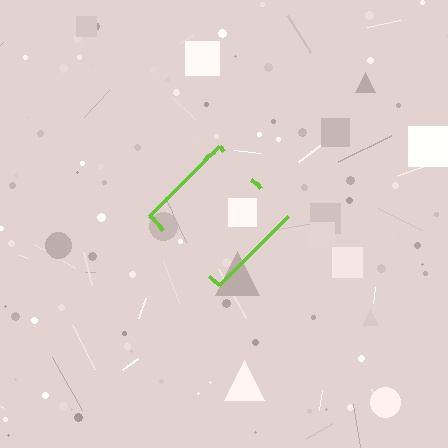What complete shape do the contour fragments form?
The contour fragments form a diamond.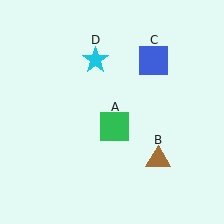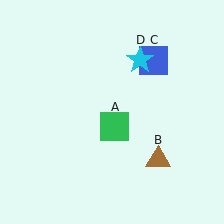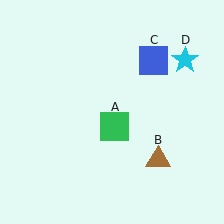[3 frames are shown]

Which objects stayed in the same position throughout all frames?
Green square (object A) and brown triangle (object B) and blue square (object C) remained stationary.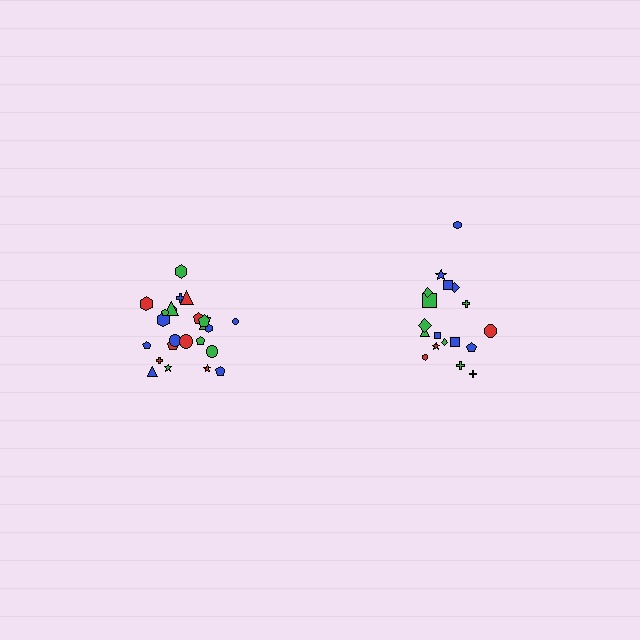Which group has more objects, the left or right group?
The left group.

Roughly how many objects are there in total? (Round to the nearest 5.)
Roughly 45 objects in total.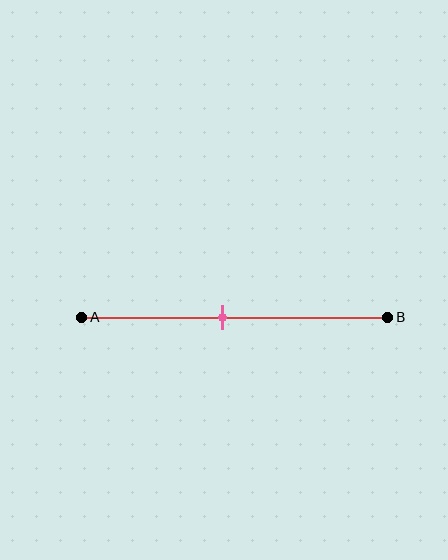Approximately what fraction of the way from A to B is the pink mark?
The pink mark is approximately 45% of the way from A to B.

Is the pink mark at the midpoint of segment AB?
No, the mark is at about 45% from A, not at the 50% midpoint.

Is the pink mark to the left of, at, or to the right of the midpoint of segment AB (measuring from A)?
The pink mark is to the left of the midpoint of segment AB.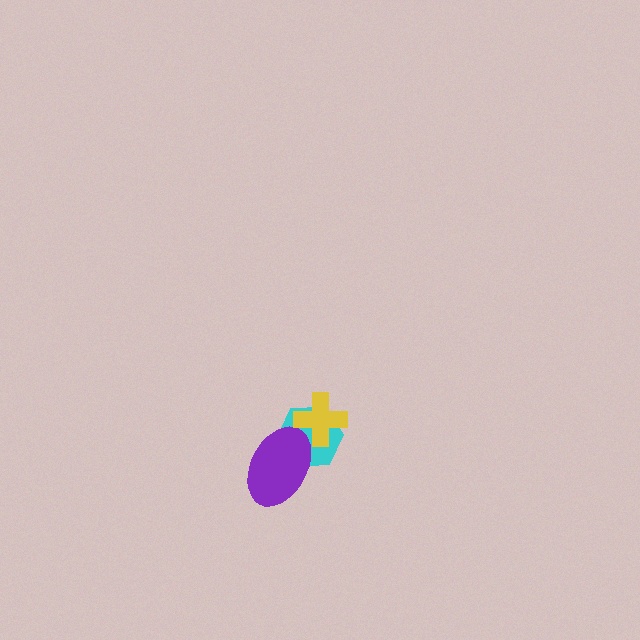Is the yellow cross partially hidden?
No, no other shape covers it.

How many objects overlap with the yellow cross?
2 objects overlap with the yellow cross.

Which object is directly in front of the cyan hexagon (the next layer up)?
The purple ellipse is directly in front of the cyan hexagon.